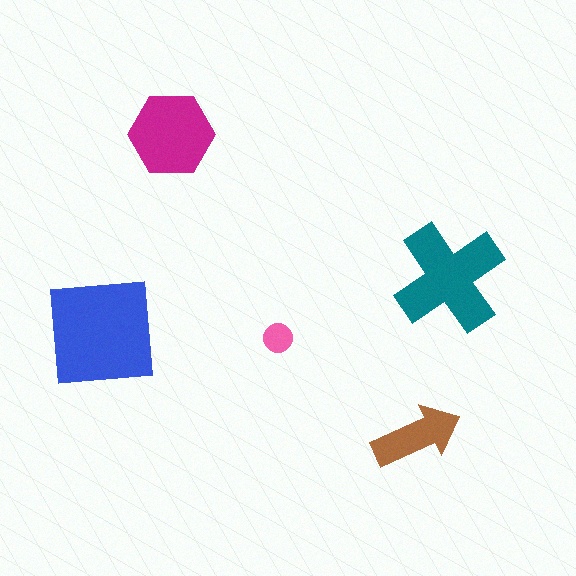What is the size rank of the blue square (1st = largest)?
1st.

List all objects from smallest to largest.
The pink circle, the brown arrow, the magenta hexagon, the teal cross, the blue square.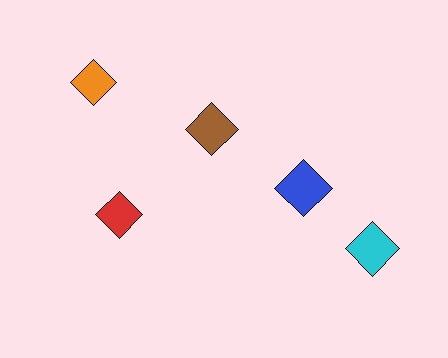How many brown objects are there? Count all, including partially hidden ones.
There is 1 brown object.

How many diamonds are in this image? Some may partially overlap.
There are 5 diamonds.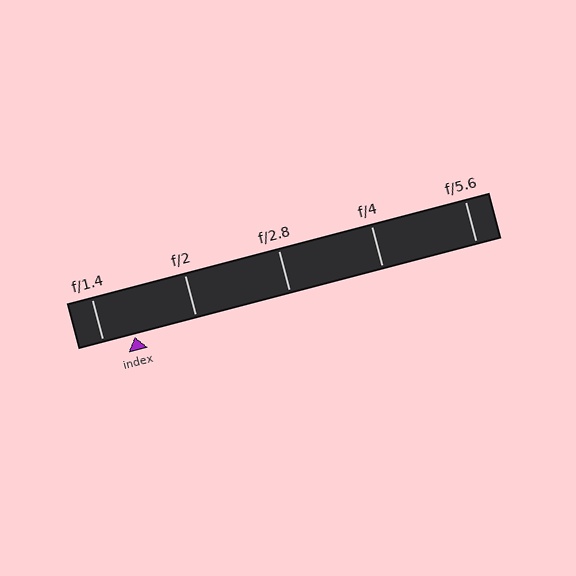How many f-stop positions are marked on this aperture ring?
There are 5 f-stop positions marked.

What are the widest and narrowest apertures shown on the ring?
The widest aperture shown is f/1.4 and the narrowest is f/5.6.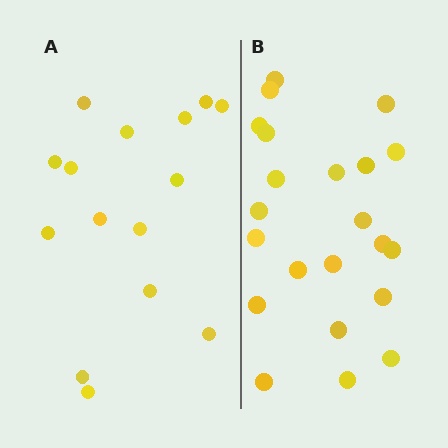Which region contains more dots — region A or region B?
Region B (the right region) has more dots.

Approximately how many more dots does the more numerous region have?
Region B has roughly 8 or so more dots than region A.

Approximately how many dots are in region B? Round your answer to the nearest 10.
About 20 dots. (The exact count is 22, which rounds to 20.)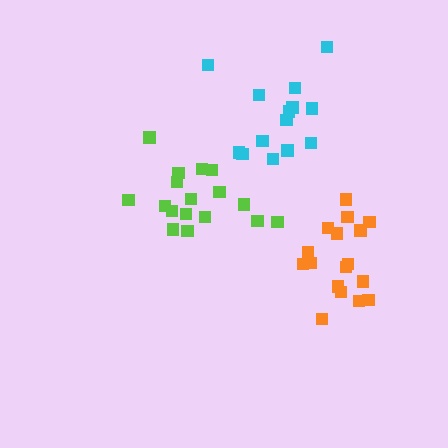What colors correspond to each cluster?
The clusters are colored: lime, cyan, orange.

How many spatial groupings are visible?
There are 3 spatial groupings.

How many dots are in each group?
Group 1: 17 dots, Group 2: 14 dots, Group 3: 17 dots (48 total).